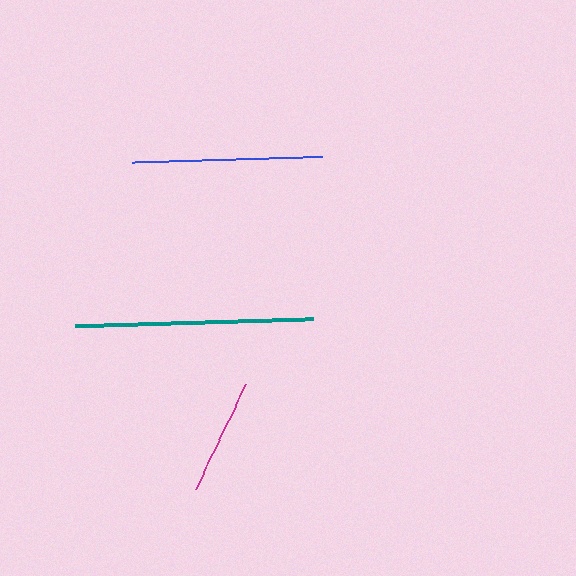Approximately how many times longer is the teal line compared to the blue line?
The teal line is approximately 1.2 times the length of the blue line.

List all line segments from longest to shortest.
From longest to shortest: teal, blue, magenta.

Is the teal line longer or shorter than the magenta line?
The teal line is longer than the magenta line.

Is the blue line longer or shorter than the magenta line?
The blue line is longer than the magenta line.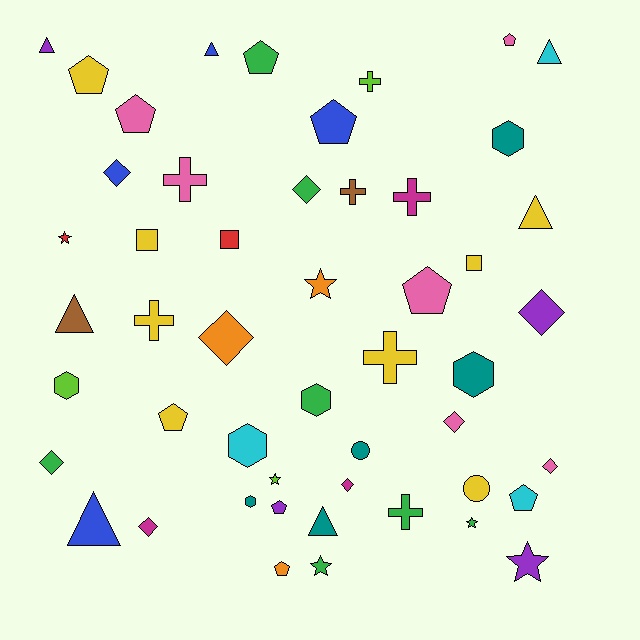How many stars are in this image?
There are 6 stars.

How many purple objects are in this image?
There are 4 purple objects.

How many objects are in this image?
There are 50 objects.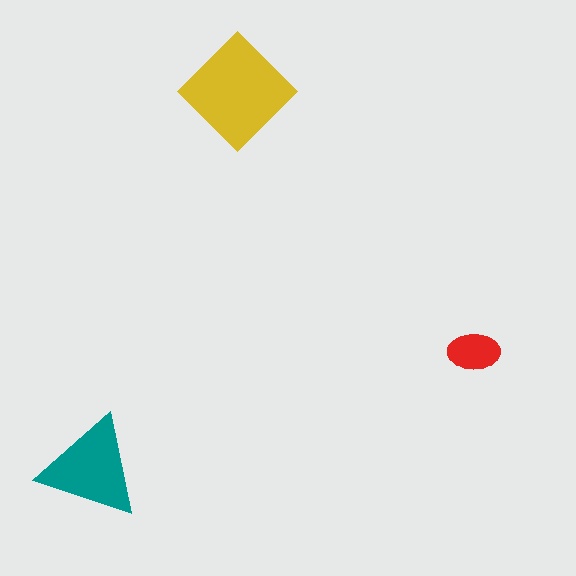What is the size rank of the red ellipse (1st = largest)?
3rd.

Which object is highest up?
The yellow diamond is topmost.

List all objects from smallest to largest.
The red ellipse, the teal triangle, the yellow diamond.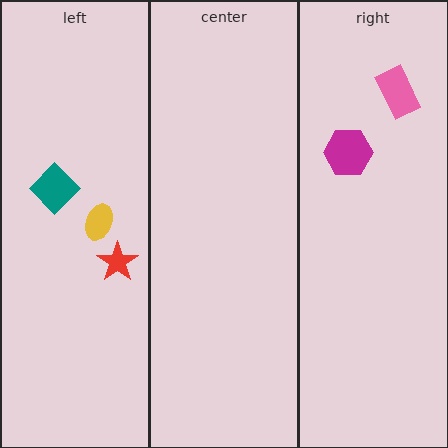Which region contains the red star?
The left region.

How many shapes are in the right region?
2.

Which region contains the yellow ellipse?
The left region.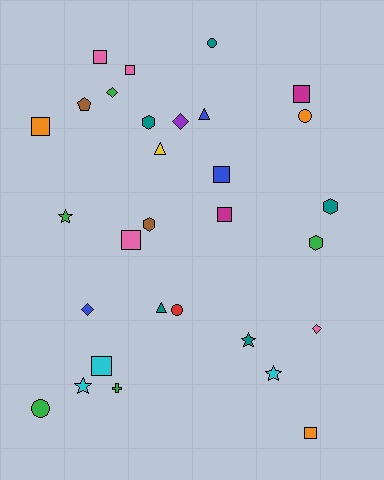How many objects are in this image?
There are 30 objects.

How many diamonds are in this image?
There are 4 diamonds.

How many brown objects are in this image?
There are 2 brown objects.